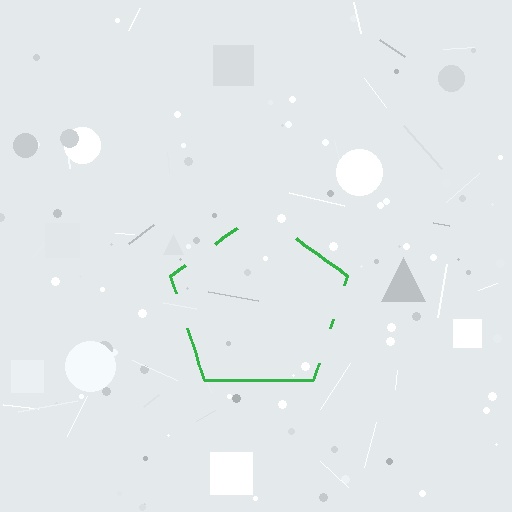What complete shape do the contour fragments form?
The contour fragments form a pentagon.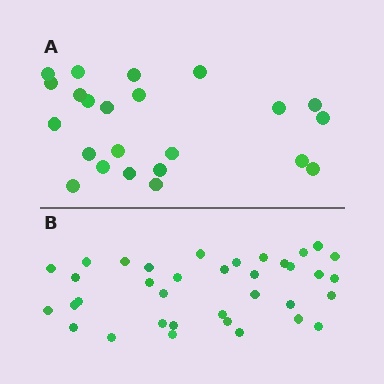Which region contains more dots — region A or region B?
Region B (the bottom region) has more dots.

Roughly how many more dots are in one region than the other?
Region B has approximately 15 more dots than region A.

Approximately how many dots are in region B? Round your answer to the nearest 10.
About 40 dots. (The exact count is 36, which rounds to 40.)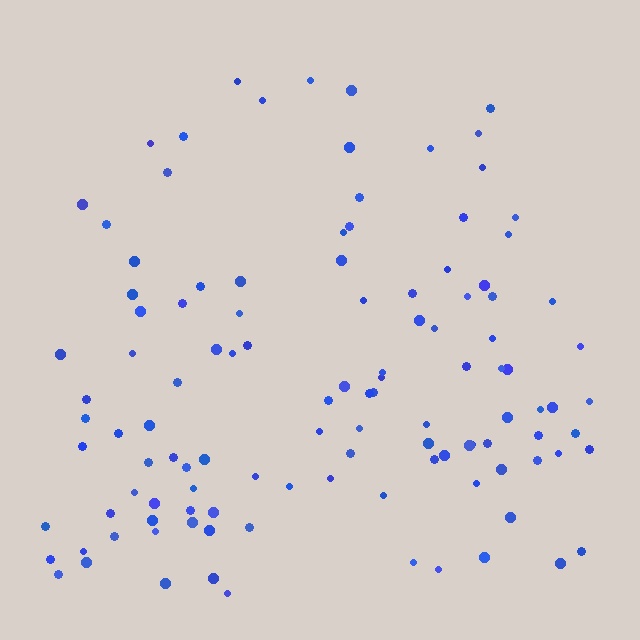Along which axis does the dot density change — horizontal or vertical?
Vertical.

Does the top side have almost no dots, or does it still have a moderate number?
Still a moderate number, just noticeably fewer than the bottom.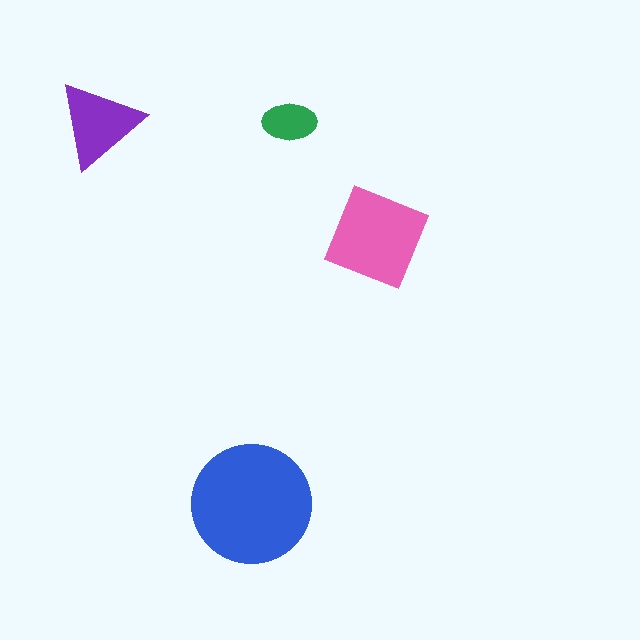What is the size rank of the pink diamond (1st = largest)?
2nd.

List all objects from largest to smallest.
The blue circle, the pink diamond, the purple triangle, the green ellipse.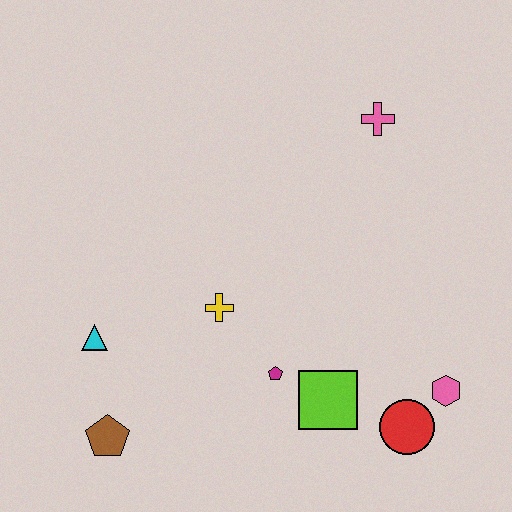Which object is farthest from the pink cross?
The brown pentagon is farthest from the pink cross.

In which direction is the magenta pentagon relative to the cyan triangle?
The magenta pentagon is to the right of the cyan triangle.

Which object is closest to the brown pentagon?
The cyan triangle is closest to the brown pentagon.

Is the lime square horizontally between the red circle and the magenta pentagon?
Yes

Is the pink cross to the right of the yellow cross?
Yes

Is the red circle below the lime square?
Yes